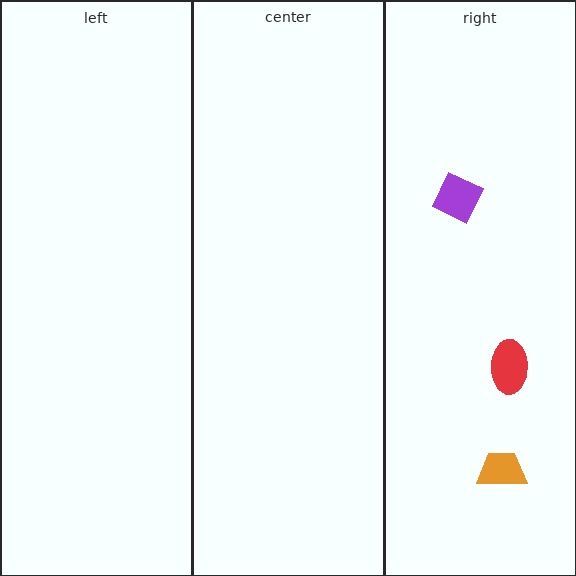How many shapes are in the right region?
3.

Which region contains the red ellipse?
The right region.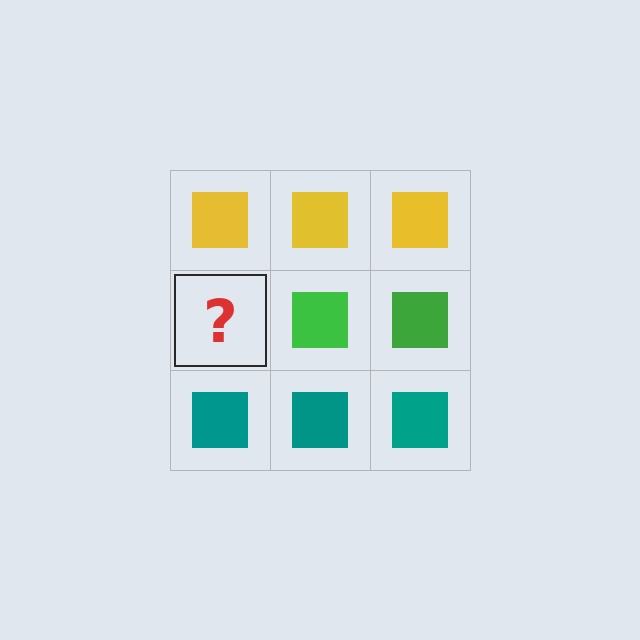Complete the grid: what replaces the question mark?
The question mark should be replaced with a green square.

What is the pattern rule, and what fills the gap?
The rule is that each row has a consistent color. The gap should be filled with a green square.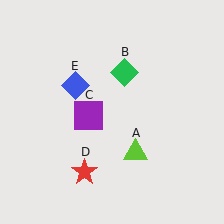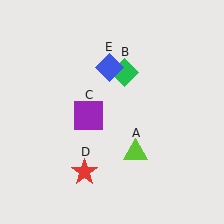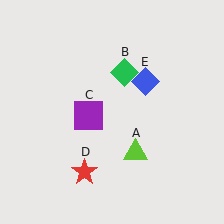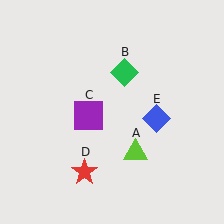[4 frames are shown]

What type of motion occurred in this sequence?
The blue diamond (object E) rotated clockwise around the center of the scene.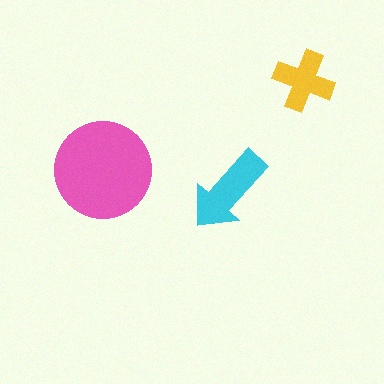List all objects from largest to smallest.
The pink circle, the cyan arrow, the yellow cross.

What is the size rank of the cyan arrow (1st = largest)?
2nd.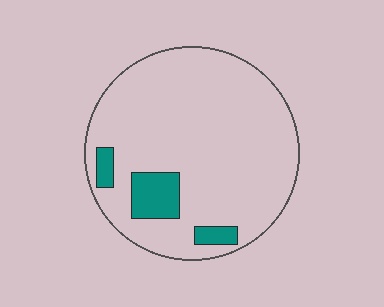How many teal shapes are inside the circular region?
3.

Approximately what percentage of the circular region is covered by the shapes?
Approximately 10%.